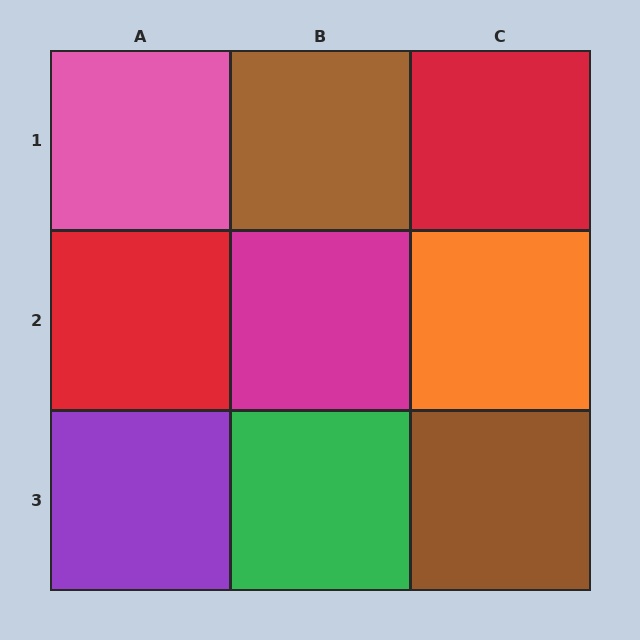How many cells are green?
1 cell is green.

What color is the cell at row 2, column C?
Orange.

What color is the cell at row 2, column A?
Red.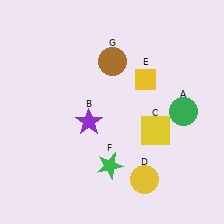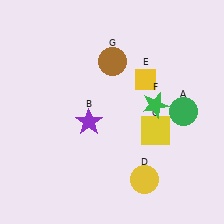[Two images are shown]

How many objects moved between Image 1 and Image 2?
1 object moved between the two images.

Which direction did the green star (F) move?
The green star (F) moved up.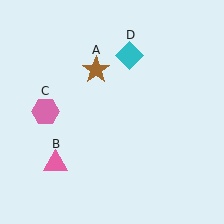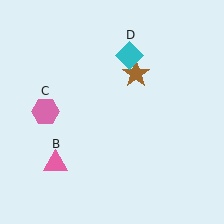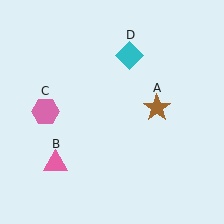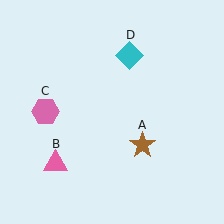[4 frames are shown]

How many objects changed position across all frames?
1 object changed position: brown star (object A).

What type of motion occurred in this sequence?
The brown star (object A) rotated clockwise around the center of the scene.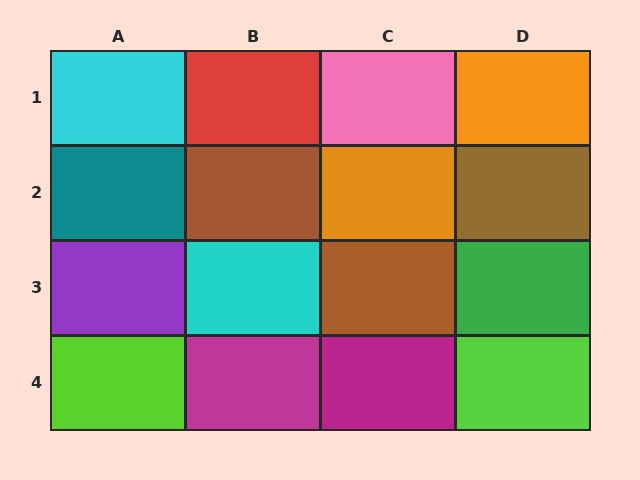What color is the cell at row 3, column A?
Purple.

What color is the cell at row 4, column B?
Magenta.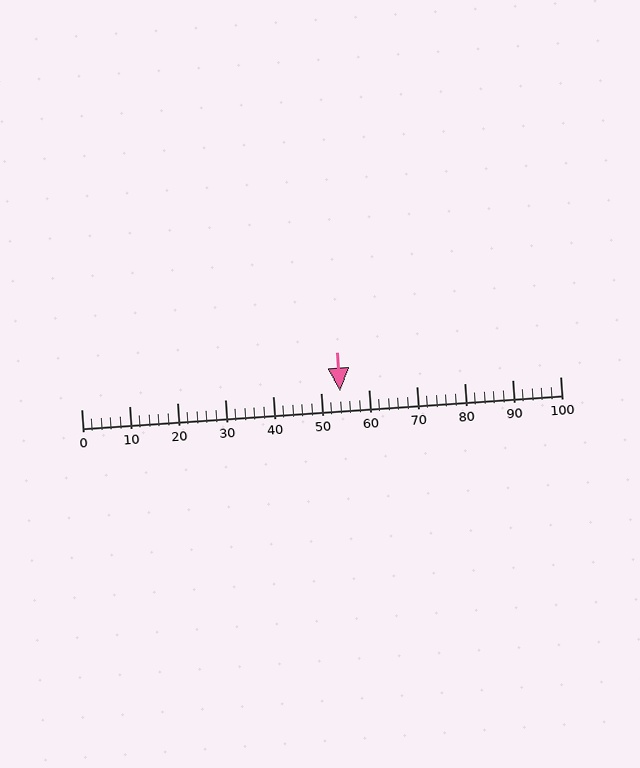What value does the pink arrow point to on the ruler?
The pink arrow points to approximately 54.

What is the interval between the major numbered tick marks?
The major tick marks are spaced 10 units apart.